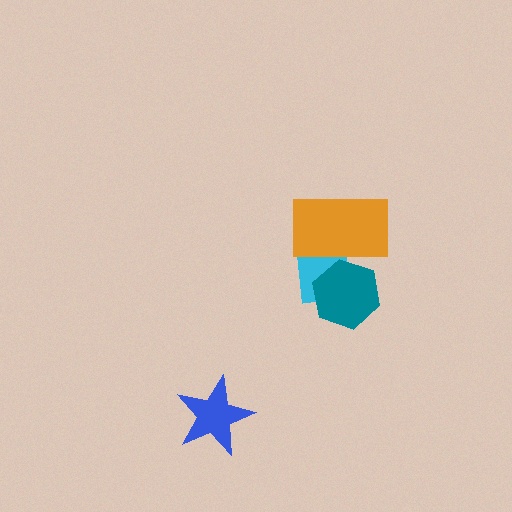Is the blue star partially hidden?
No, no other shape covers it.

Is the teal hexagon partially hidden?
Yes, it is partially covered by another shape.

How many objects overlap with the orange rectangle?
2 objects overlap with the orange rectangle.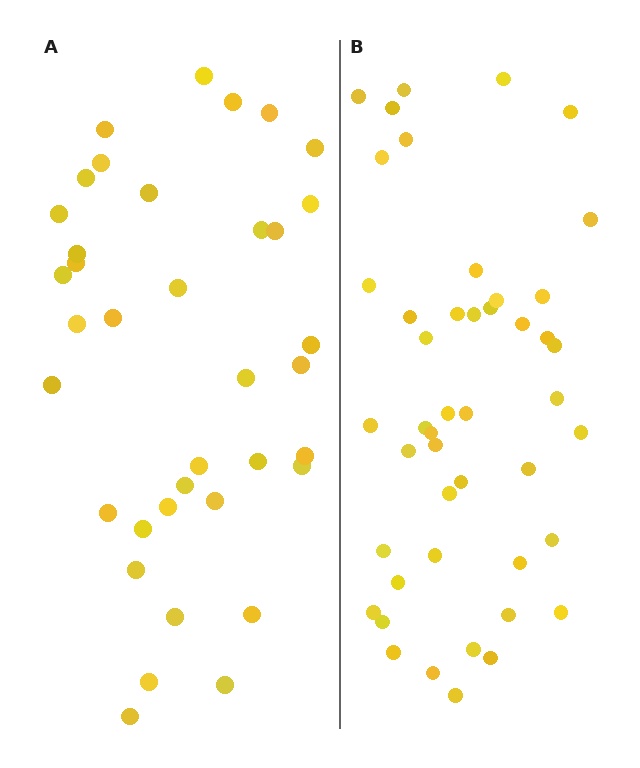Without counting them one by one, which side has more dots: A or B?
Region B (the right region) has more dots.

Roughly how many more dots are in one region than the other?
Region B has roughly 8 or so more dots than region A.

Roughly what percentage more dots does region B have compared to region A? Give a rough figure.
About 25% more.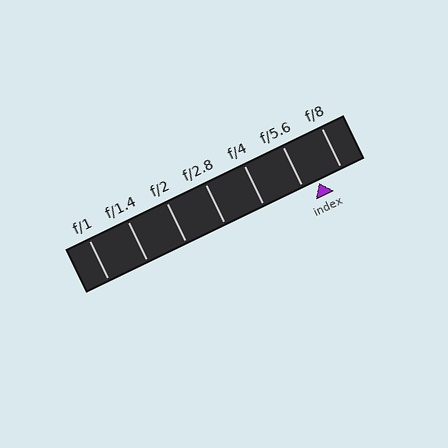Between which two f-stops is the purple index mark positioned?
The index mark is between f/5.6 and f/8.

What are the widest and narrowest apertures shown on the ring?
The widest aperture shown is f/1 and the narrowest is f/8.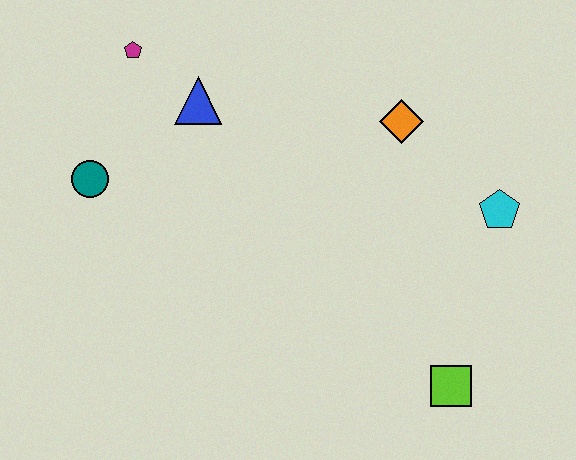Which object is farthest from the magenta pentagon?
The lime square is farthest from the magenta pentagon.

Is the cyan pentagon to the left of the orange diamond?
No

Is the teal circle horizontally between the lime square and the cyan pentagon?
No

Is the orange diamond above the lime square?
Yes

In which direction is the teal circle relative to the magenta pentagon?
The teal circle is below the magenta pentagon.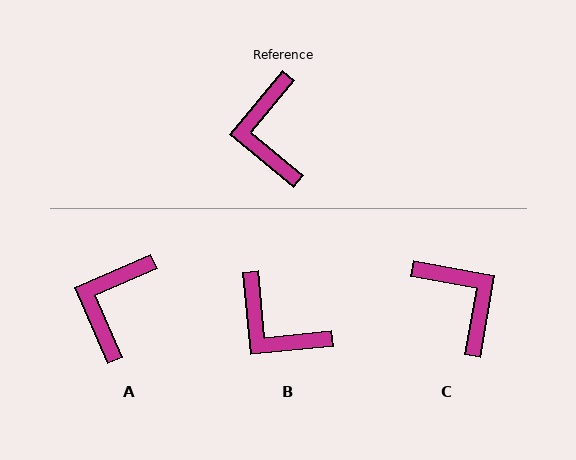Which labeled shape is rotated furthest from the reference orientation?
C, about 150 degrees away.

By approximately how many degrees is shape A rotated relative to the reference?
Approximately 26 degrees clockwise.